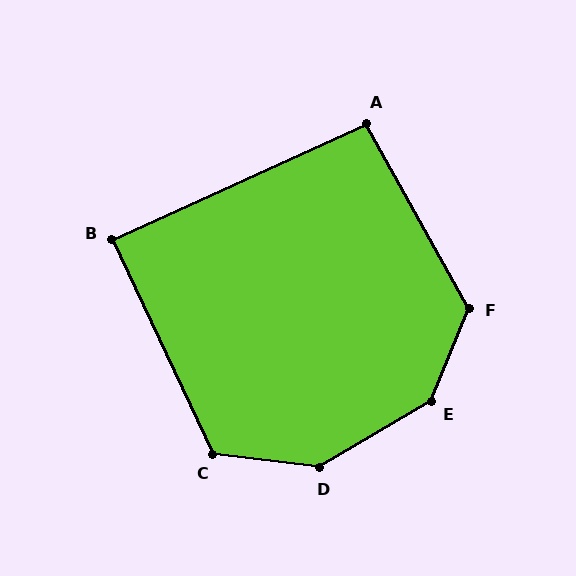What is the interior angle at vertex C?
Approximately 122 degrees (obtuse).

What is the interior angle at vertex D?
Approximately 142 degrees (obtuse).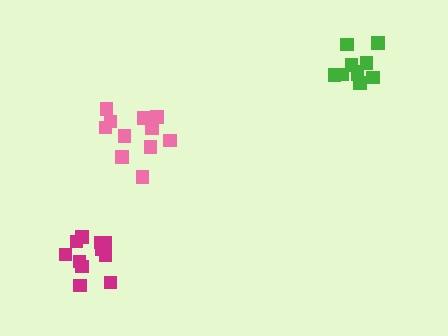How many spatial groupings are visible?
There are 3 spatial groupings.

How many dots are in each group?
Group 1: 11 dots, Group 2: 11 dots, Group 3: 10 dots (32 total).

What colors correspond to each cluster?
The clusters are colored: magenta, pink, green.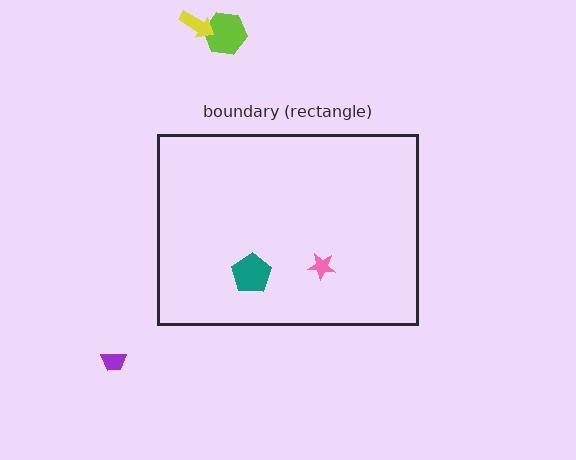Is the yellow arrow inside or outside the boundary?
Outside.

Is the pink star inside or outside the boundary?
Inside.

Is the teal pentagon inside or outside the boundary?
Inside.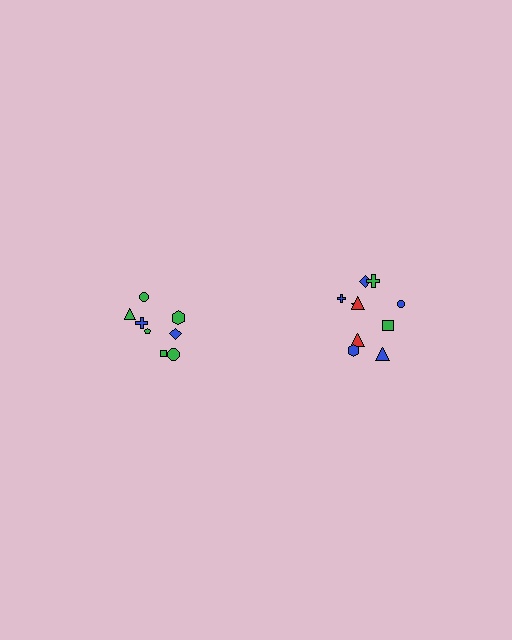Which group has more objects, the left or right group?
The right group.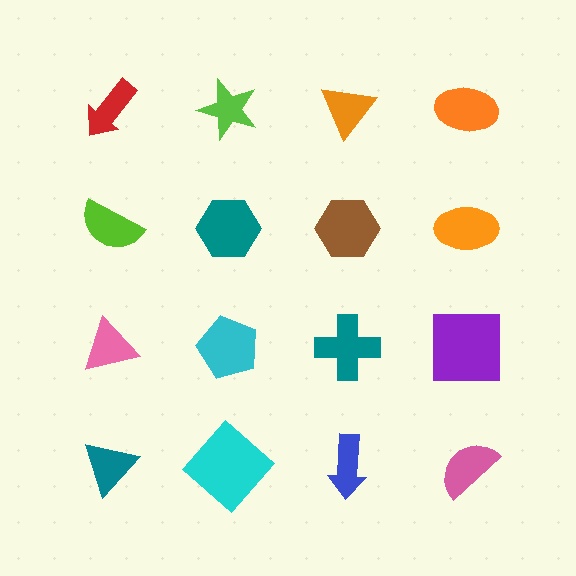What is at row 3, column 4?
A purple square.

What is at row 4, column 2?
A cyan diamond.